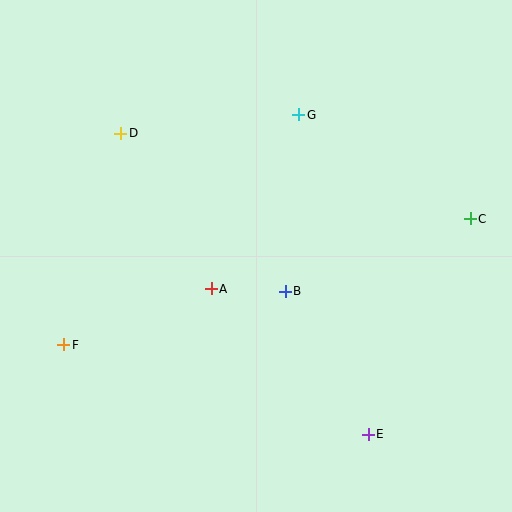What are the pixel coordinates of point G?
Point G is at (299, 115).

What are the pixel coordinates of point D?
Point D is at (121, 133).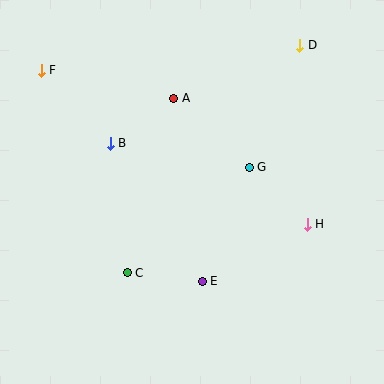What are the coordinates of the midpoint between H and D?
The midpoint between H and D is at (304, 135).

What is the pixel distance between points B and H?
The distance between B and H is 213 pixels.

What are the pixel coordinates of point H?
Point H is at (307, 224).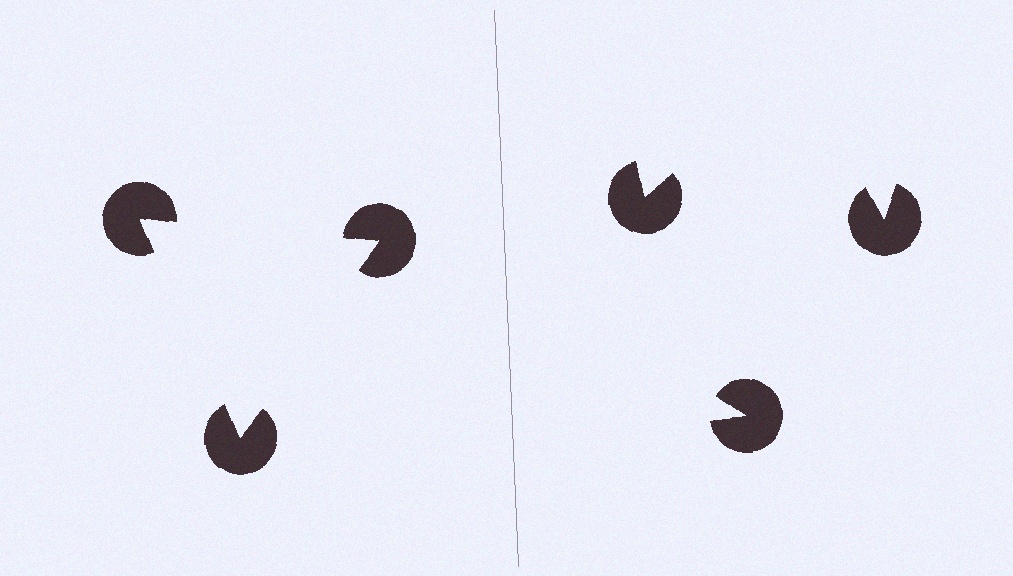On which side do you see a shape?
An illusory triangle appears on the left side. On the right side the wedge cuts are rotated, so no coherent shape forms.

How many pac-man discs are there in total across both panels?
6 — 3 on each side.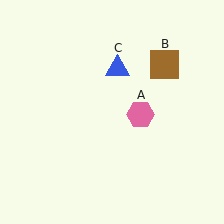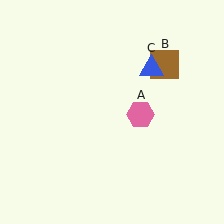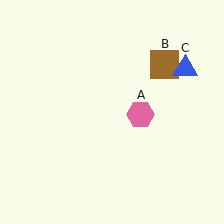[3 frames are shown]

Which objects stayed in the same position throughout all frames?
Pink hexagon (object A) and brown square (object B) remained stationary.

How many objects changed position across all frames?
1 object changed position: blue triangle (object C).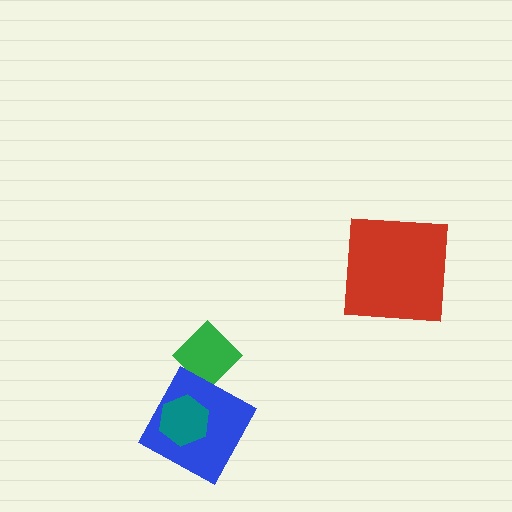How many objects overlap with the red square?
0 objects overlap with the red square.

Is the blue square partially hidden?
Yes, it is partially covered by another shape.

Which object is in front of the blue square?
The teal hexagon is in front of the blue square.